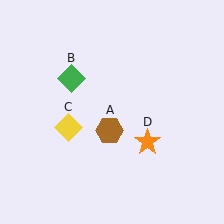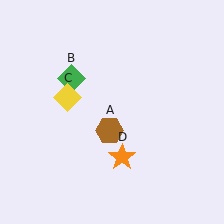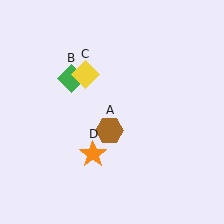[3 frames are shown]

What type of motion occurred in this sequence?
The yellow diamond (object C), orange star (object D) rotated clockwise around the center of the scene.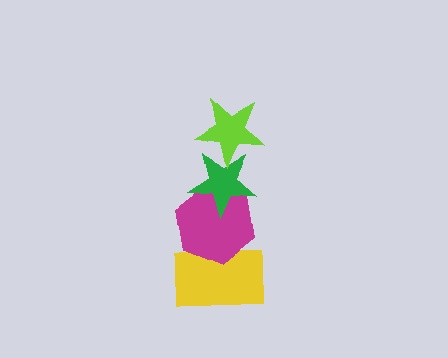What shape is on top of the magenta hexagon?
The green star is on top of the magenta hexagon.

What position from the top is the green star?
The green star is 2nd from the top.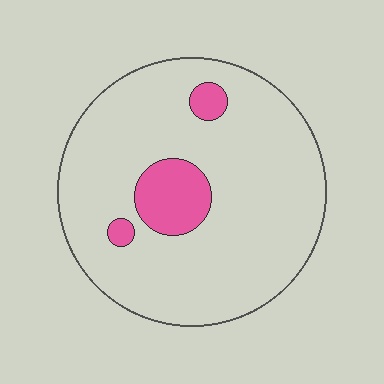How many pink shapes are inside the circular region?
3.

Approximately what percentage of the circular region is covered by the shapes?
Approximately 10%.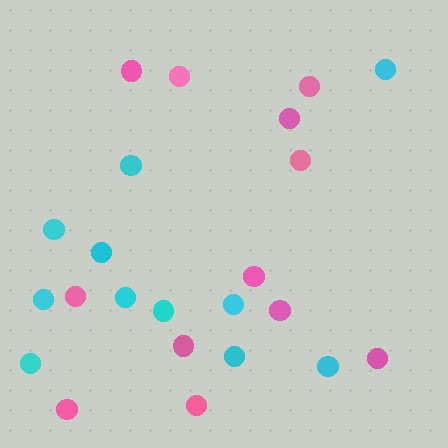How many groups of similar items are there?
There are 2 groups: one group of pink circles (12) and one group of cyan circles (11).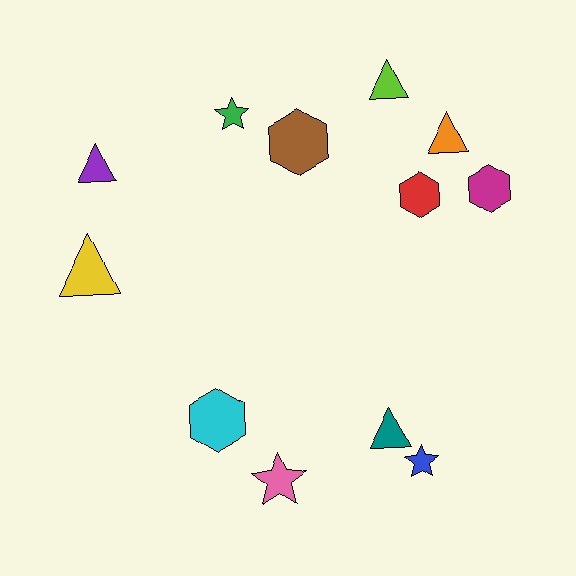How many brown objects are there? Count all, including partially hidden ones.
There is 1 brown object.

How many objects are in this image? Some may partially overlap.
There are 12 objects.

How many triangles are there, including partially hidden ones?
There are 5 triangles.